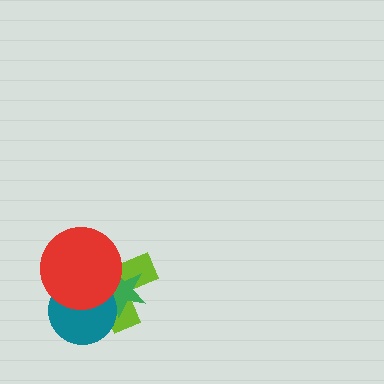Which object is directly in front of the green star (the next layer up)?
The teal circle is directly in front of the green star.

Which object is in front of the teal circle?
The red circle is in front of the teal circle.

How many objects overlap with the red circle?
3 objects overlap with the red circle.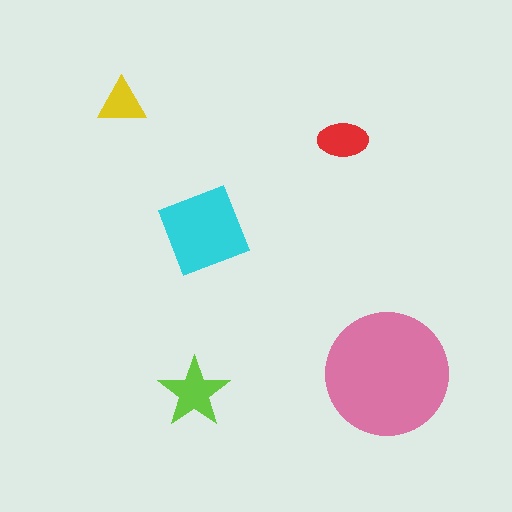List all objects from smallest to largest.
The yellow triangle, the red ellipse, the lime star, the cyan diamond, the pink circle.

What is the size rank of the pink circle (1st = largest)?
1st.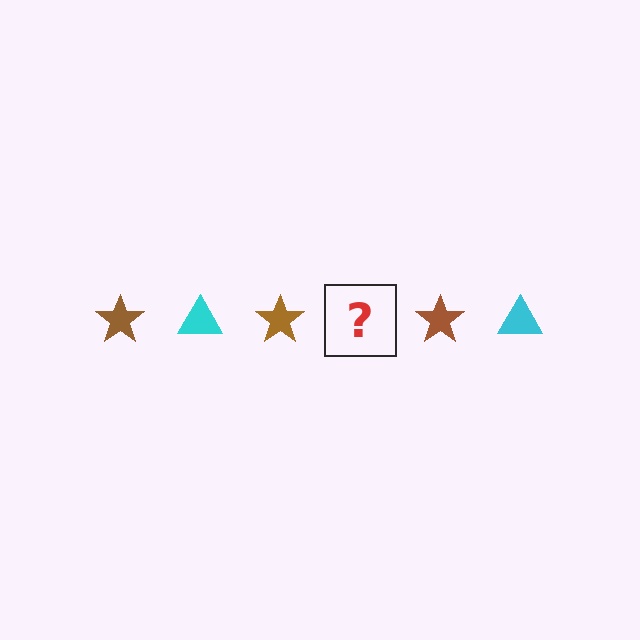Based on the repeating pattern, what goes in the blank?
The blank should be a cyan triangle.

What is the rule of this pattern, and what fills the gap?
The rule is that the pattern alternates between brown star and cyan triangle. The gap should be filled with a cyan triangle.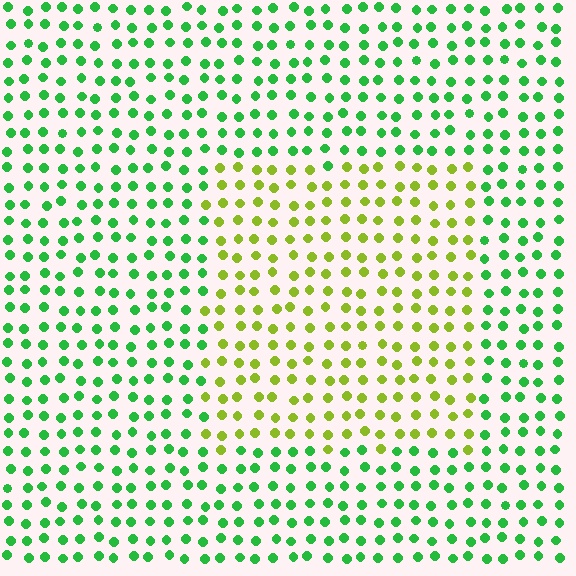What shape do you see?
I see a rectangle.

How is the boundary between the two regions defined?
The boundary is defined purely by a slight shift in hue (about 50 degrees). Spacing, size, and orientation are identical on both sides.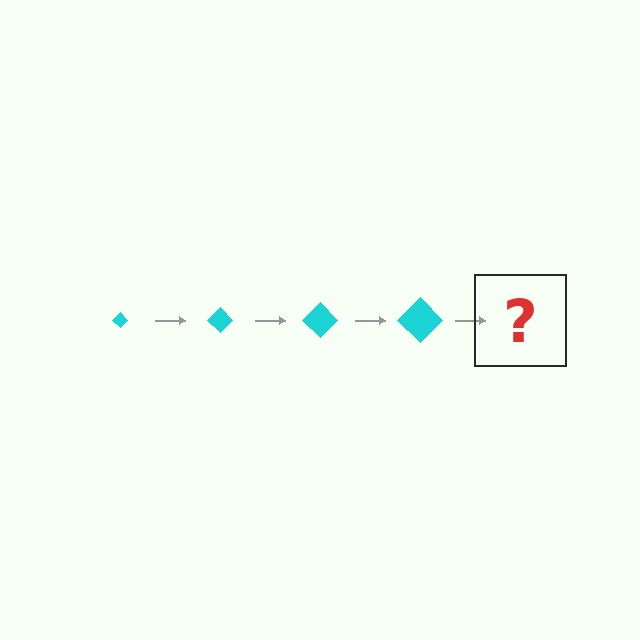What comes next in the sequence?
The next element should be a cyan diamond, larger than the previous one.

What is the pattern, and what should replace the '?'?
The pattern is that the diamond gets progressively larger each step. The '?' should be a cyan diamond, larger than the previous one.